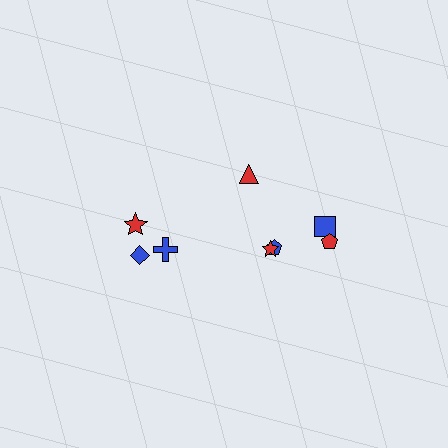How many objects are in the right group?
There are 5 objects.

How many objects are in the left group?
There are 3 objects.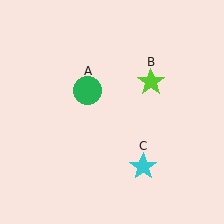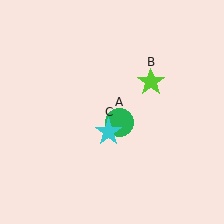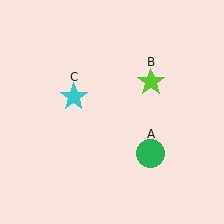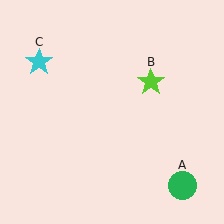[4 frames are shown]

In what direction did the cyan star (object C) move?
The cyan star (object C) moved up and to the left.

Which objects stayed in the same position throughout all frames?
Lime star (object B) remained stationary.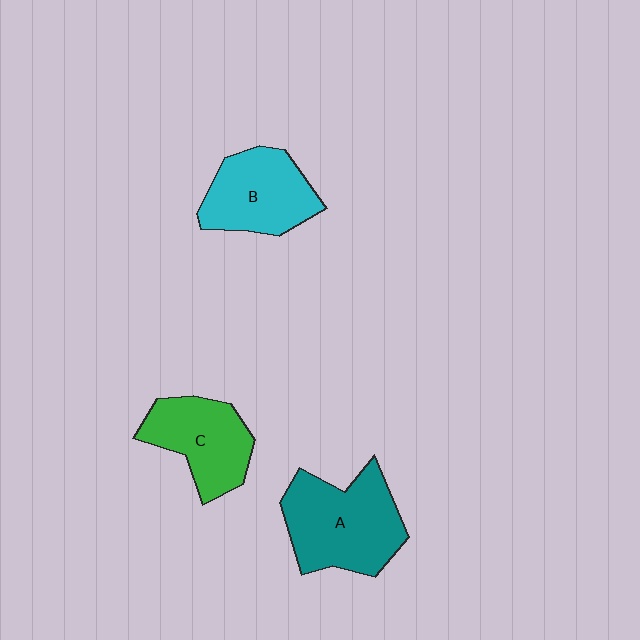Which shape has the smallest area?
Shape C (green).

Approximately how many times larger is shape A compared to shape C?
Approximately 1.3 times.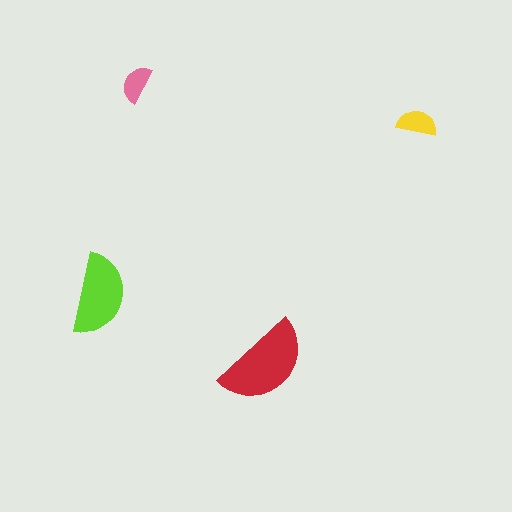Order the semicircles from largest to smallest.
the red one, the lime one, the yellow one, the pink one.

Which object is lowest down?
The red semicircle is bottommost.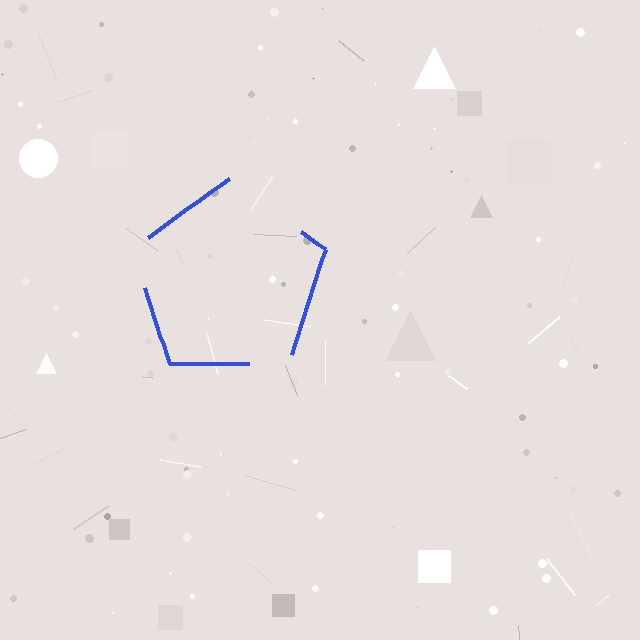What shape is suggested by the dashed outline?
The dashed outline suggests a pentagon.